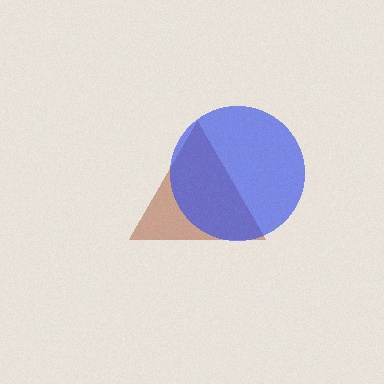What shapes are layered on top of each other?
The layered shapes are: a brown triangle, a blue circle.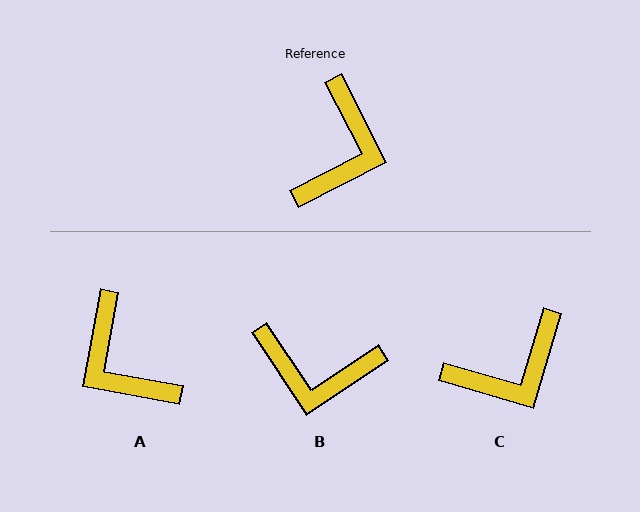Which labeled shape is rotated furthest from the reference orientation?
A, about 128 degrees away.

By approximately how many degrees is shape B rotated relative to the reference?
Approximately 83 degrees clockwise.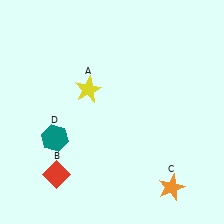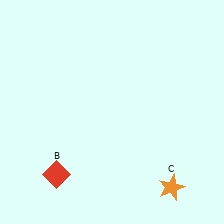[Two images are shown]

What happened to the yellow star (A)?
The yellow star (A) was removed in Image 2. It was in the top-left area of Image 1.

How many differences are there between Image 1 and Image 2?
There are 2 differences between the two images.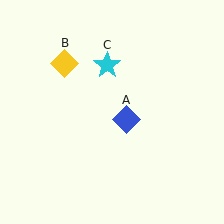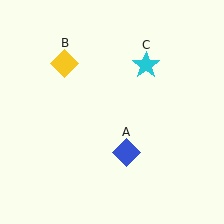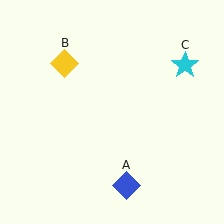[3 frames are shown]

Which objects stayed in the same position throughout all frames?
Yellow diamond (object B) remained stationary.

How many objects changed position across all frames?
2 objects changed position: blue diamond (object A), cyan star (object C).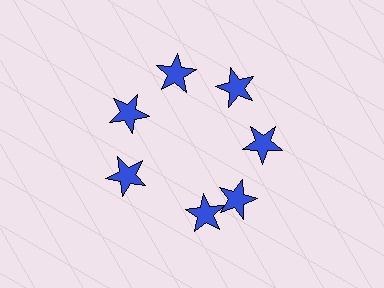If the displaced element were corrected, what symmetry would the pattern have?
It would have 7-fold rotational symmetry — the pattern would map onto itself every 51 degrees.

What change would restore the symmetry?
The symmetry would be restored by rotating it back into even spacing with its neighbors so that all 7 stars sit at equal angles and equal distance from the center.